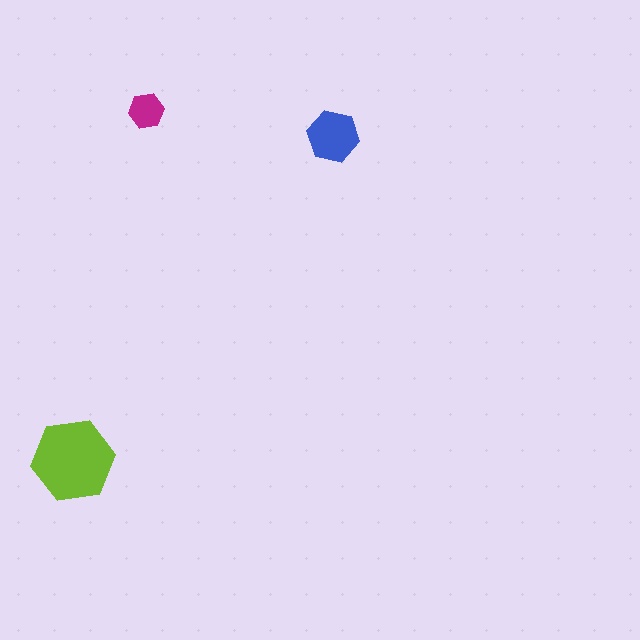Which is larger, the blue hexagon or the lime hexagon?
The lime one.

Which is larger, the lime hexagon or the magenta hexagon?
The lime one.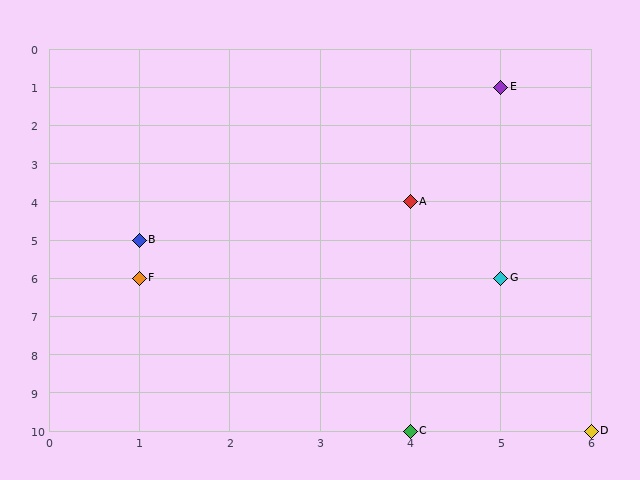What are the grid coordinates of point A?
Point A is at grid coordinates (4, 4).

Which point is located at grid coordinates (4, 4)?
Point A is at (4, 4).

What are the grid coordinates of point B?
Point B is at grid coordinates (1, 5).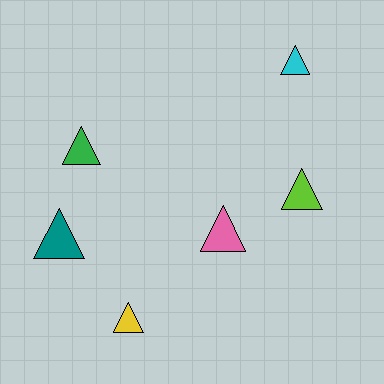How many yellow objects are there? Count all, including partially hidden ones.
There is 1 yellow object.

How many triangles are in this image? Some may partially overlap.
There are 6 triangles.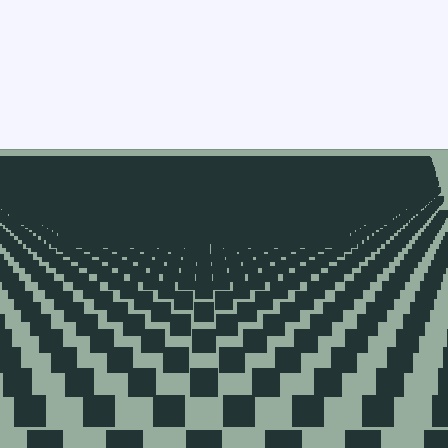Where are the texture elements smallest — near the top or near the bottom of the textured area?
Near the top.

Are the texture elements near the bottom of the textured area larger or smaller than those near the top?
Larger. Near the bottom, elements are closer to the viewer and appear at a bigger on-screen size.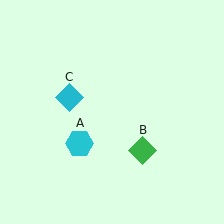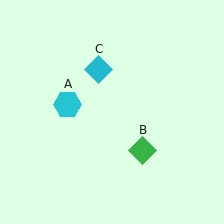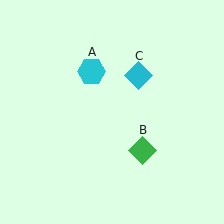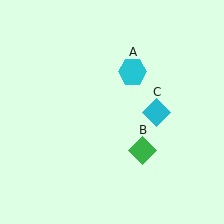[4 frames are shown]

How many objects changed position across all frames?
2 objects changed position: cyan hexagon (object A), cyan diamond (object C).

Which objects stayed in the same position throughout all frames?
Green diamond (object B) remained stationary.